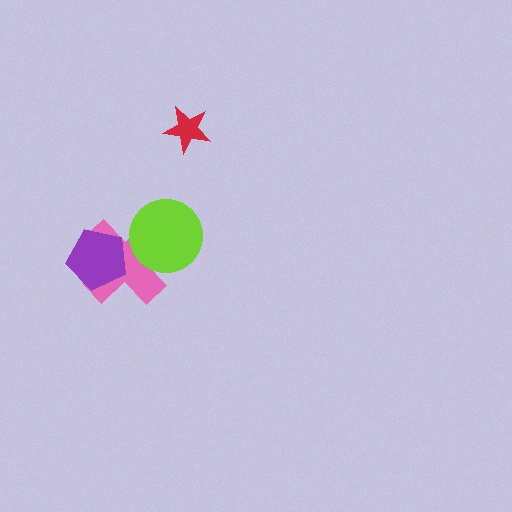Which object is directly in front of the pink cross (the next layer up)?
The purple pentagon is directly in front of the pink cross.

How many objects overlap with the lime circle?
1 object overlaps with the lime circle.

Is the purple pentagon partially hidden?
No, no other shape covers it.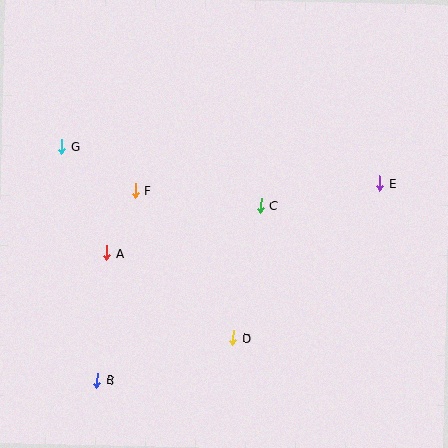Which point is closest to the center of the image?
Point C at (261, 206) is closest to the center.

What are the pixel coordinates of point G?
Point G is at (61, 147).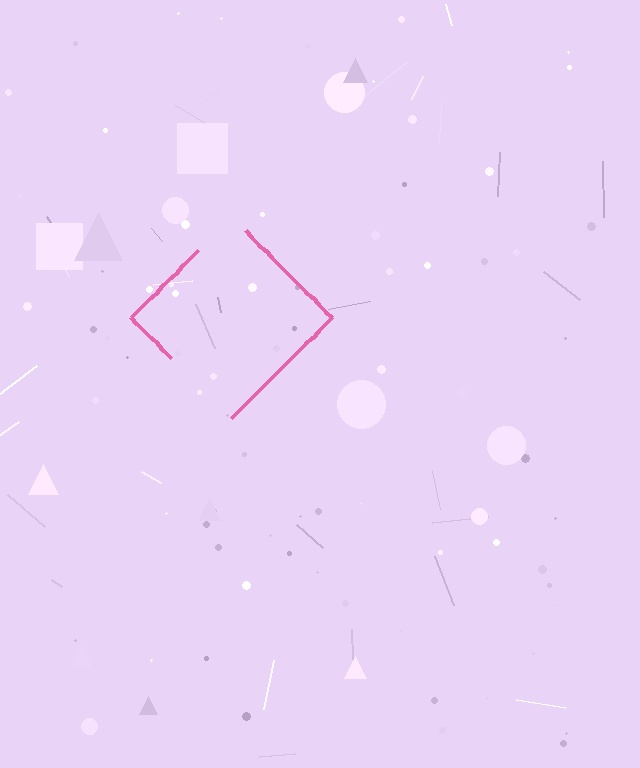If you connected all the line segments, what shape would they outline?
They would outline a diamond.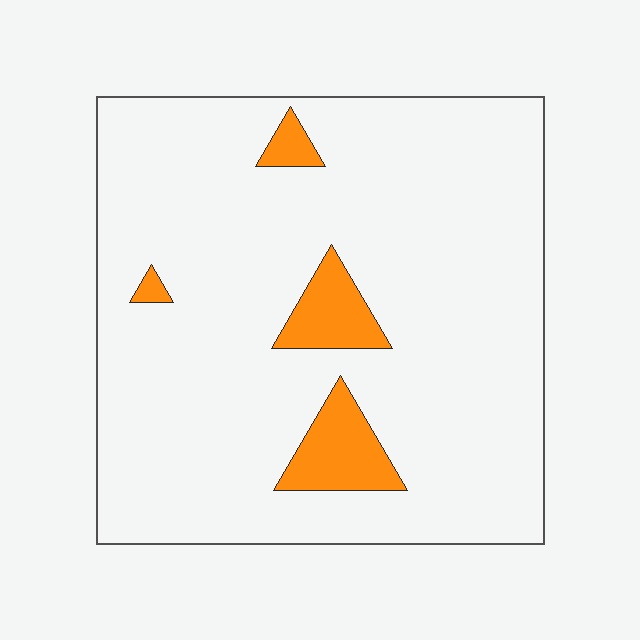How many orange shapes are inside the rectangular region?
4.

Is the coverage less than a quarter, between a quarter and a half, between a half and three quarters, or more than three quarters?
Less than a quarter.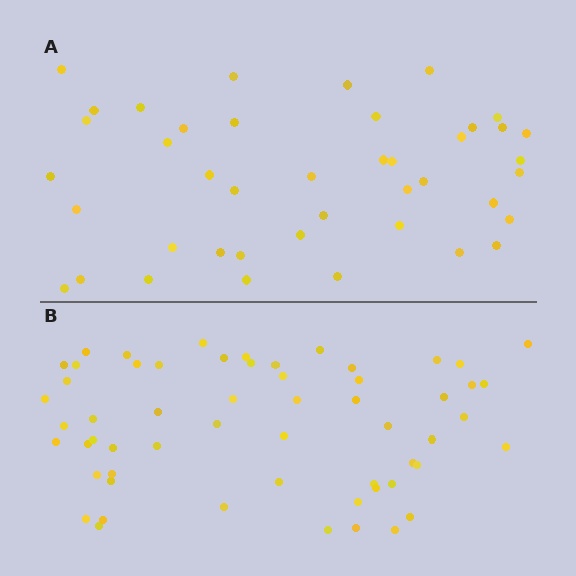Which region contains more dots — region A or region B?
Region B (the bottom region) has more dots.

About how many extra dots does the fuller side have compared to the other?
Region B has approximately 15 more dots than region A.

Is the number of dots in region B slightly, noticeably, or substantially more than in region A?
Region B has noticeably more, but not dramatically so. The ratio is roughly 1.4 to 1.